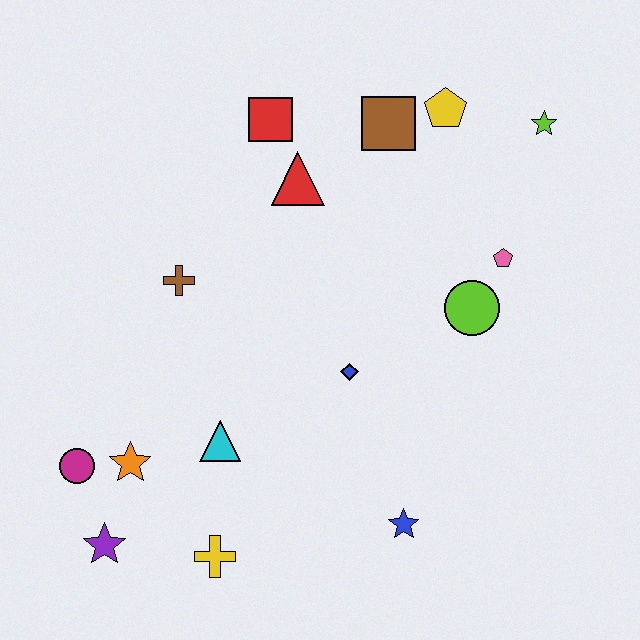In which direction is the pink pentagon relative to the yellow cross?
The pink pentagon is above the yellow cross.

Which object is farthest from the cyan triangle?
The lime star is farthest from the cyan triangle.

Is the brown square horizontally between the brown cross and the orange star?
No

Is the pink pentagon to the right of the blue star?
Yes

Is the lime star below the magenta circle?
No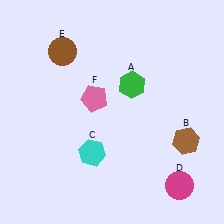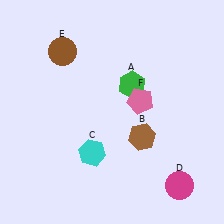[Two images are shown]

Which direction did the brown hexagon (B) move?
The brown hexagon (B) moved left.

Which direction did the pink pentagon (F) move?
The pink pentagon (F) moved right.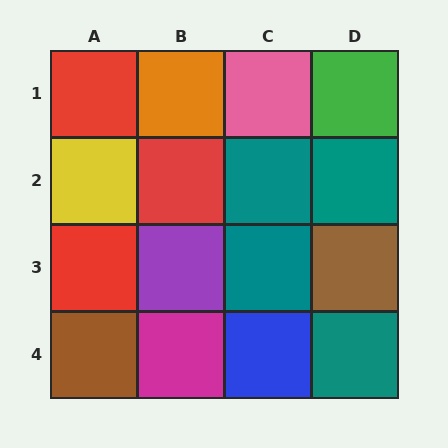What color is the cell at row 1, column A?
Red.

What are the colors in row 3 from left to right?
Red, purple, teal, brown.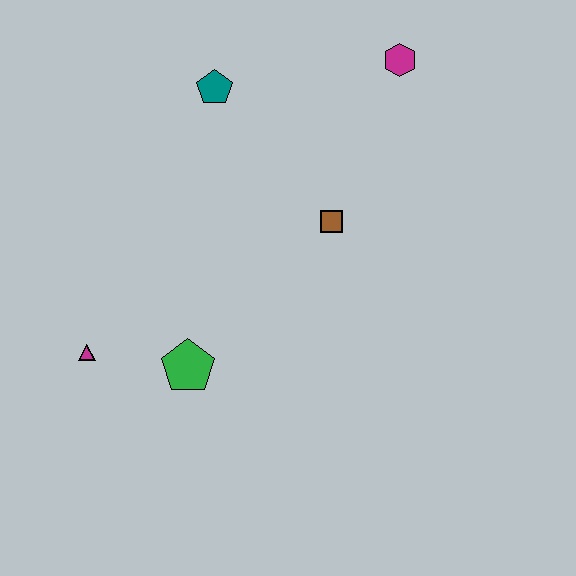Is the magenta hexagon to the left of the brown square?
No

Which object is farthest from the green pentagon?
The magenta hexagon is farthest from the green pentagon.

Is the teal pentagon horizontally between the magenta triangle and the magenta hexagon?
Yes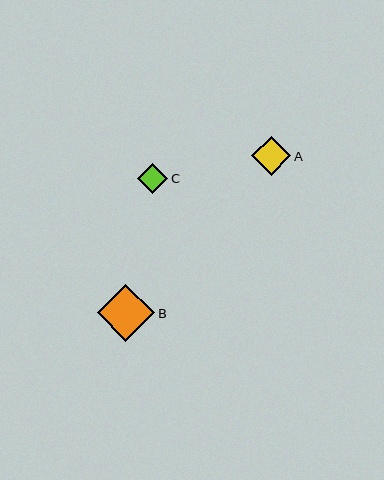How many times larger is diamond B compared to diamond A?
Diamond B is approximately 1.5 times the size of diamond A.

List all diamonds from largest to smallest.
From largest to smallest: B, A, C.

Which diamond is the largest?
Diamond B is the largest with a size of approximately 58 pixels.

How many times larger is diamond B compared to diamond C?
Diamond B is approximately 1.9 times the size of diamond C.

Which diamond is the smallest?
Diamond C is the smallest with a size of approximately 30 pixels.